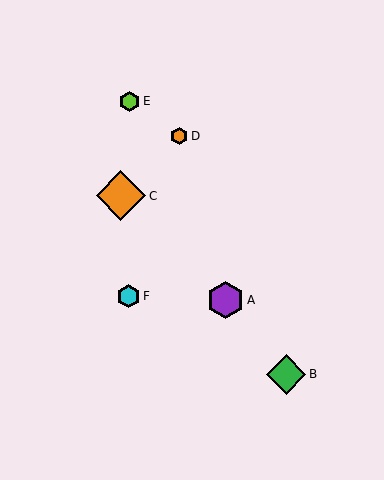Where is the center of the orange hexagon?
The center of the orange hexagon is at (179, 136).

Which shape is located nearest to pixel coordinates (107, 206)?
The orange diamond (labeled C) at (121, 196) is nearest to that location.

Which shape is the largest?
The orange diamond (labeled C) is the largest.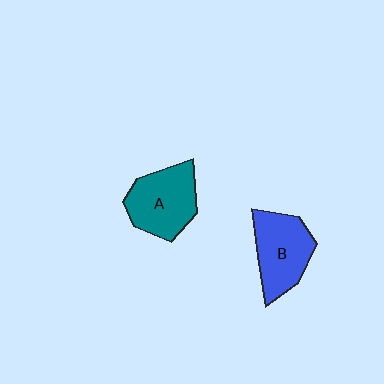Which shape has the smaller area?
Shape B (blue).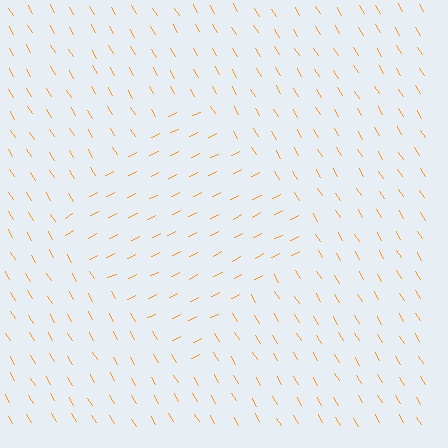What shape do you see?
I see a diamond.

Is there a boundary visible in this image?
Yes, there is a texture boundary formed by a change in line orientation.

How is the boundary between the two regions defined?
The boundary is defined purely by a change in line orientation (approximately 86 degrees difference). All lines are the same color and thickness.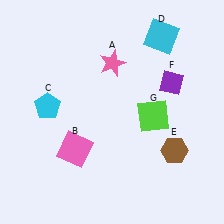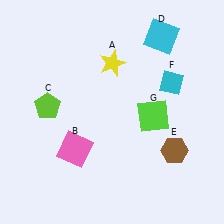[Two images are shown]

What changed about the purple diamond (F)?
In Image 1, F is purple. In Image 2, it changed to cyan.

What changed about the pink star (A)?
In Image 1, A is pink. In Image 2, it changed to yellow.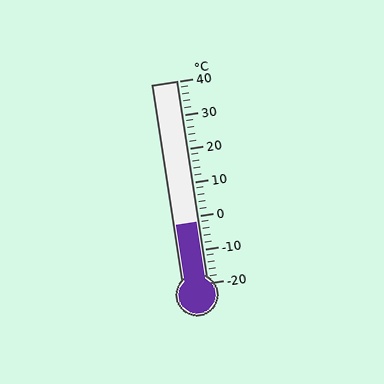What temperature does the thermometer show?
The thermometer shows approximately -2°C.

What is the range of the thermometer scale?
The thermometer scale ranges from -20°C to 40°C.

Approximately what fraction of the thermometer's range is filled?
The thermometer is filled to approximately 30% of its range.